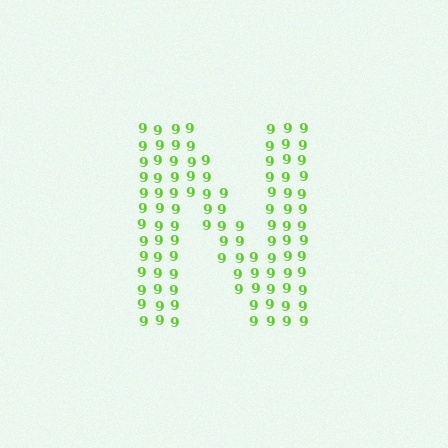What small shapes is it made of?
It is made of small digit 9's.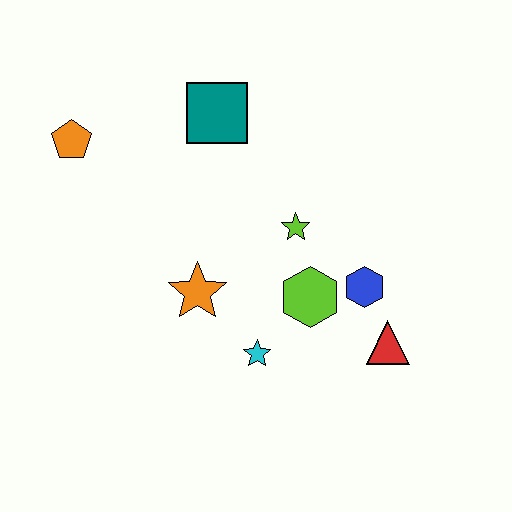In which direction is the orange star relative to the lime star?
The orange star is to the left of the lime star.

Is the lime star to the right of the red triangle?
No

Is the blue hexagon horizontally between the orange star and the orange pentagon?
No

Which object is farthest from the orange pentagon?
The red triangle is farthest from the orange pentagon.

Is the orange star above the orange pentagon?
No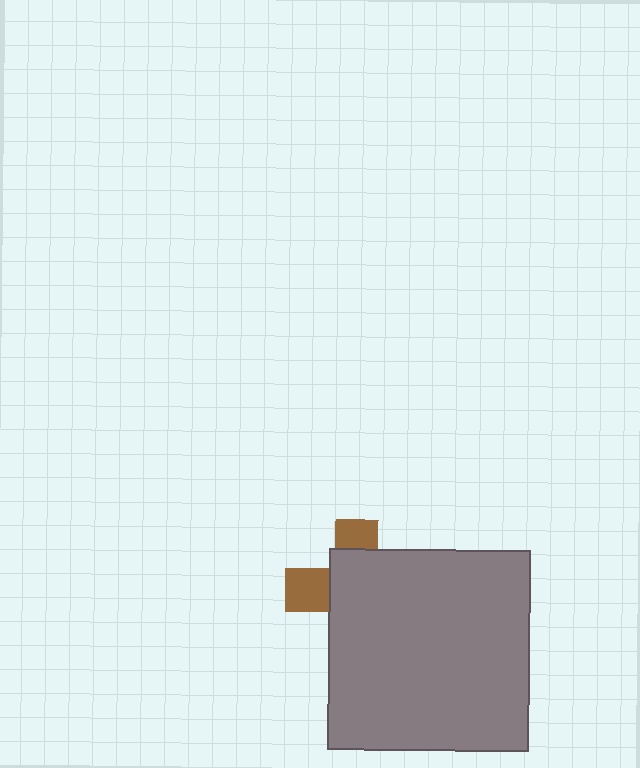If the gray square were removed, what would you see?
You would see the complete brown cross.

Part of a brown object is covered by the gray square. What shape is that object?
It is a cross.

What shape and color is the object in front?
The object in front is a gray square.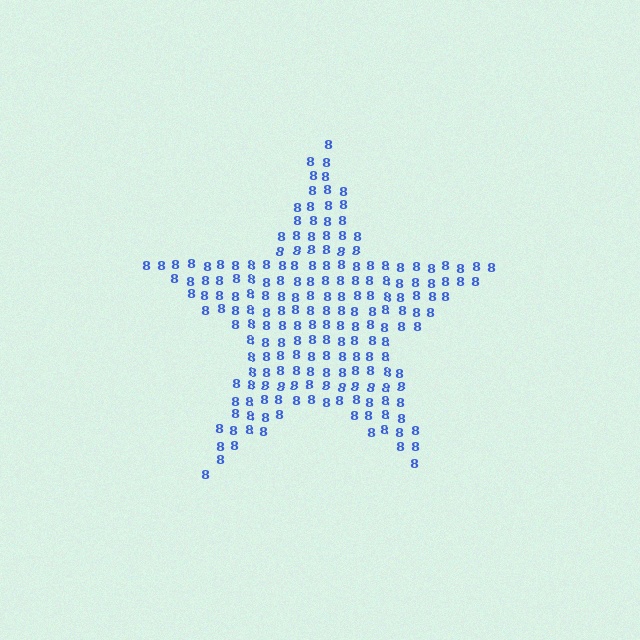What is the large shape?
The large shape is a star.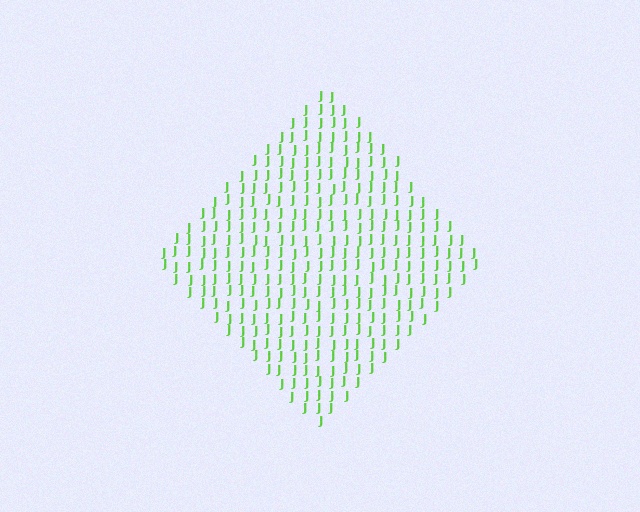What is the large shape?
The large shape is a diamond.